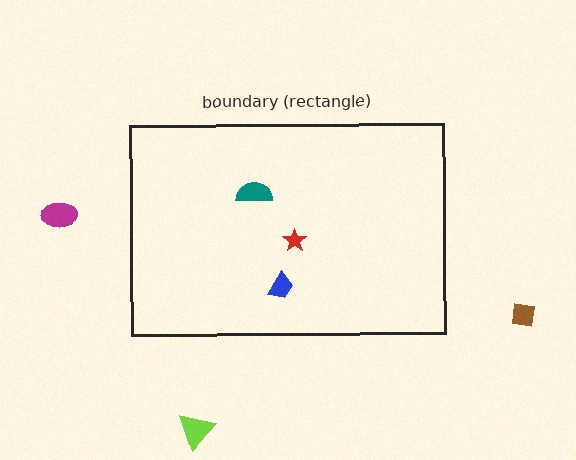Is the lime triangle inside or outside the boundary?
Outside.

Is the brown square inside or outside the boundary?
Outside.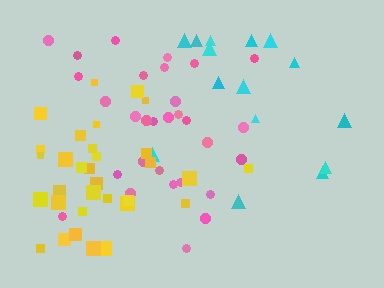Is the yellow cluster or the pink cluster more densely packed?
Yellow.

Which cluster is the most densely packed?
Yellow.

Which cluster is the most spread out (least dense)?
Cyan.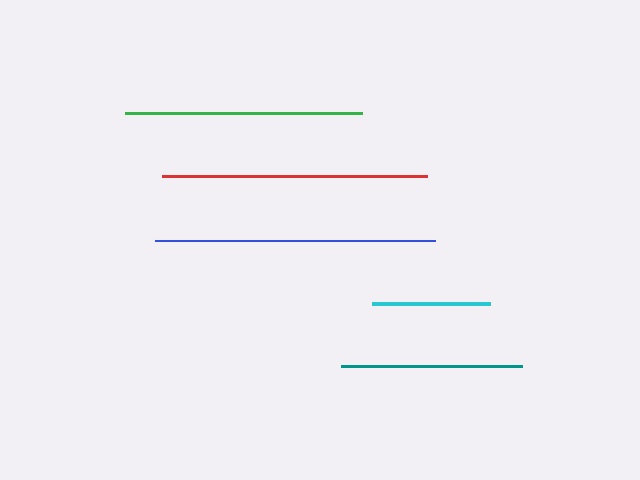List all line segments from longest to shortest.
From longest to shortest: blue, red, green, teal, cyan.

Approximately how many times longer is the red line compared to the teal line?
The red line is approximately 1.5 times the length of the teal line.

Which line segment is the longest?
The blue line is the longest at approximately 279 pixels.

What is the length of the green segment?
The green segment is approximately 238 pixels long.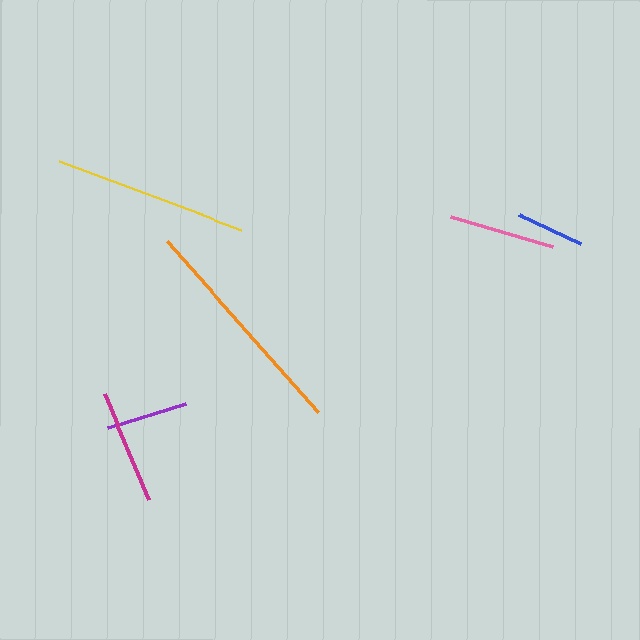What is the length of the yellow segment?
The yellow segment is approximately 195 pixels long.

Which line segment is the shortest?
The blue line is the shortest at approximately 68 pixels.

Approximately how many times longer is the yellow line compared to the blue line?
The yellow line is approximately 2.9 times the length of the blue line.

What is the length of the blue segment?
The blue segment is approximately 68 pixels long.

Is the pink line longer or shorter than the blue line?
The pink line is longer than the blue line.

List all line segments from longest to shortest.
From longest to shortest: orange, yellow, magenta, pink, purple, blue.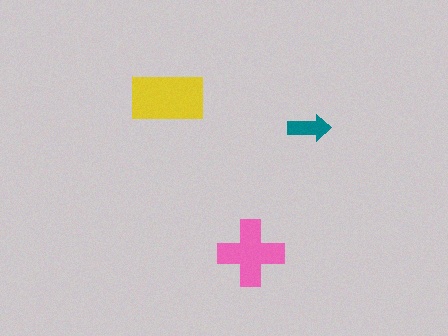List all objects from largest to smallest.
The yellow rectangle, the pink cross, the teal arrow.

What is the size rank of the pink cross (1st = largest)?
2nd.